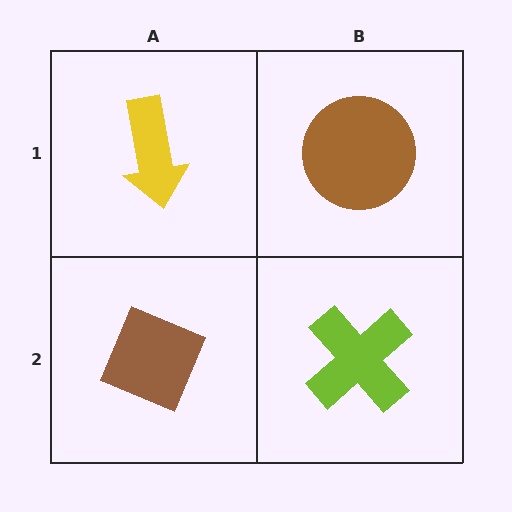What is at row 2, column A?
A brown diamond.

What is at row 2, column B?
A lime cross.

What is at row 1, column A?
A yellow arrow.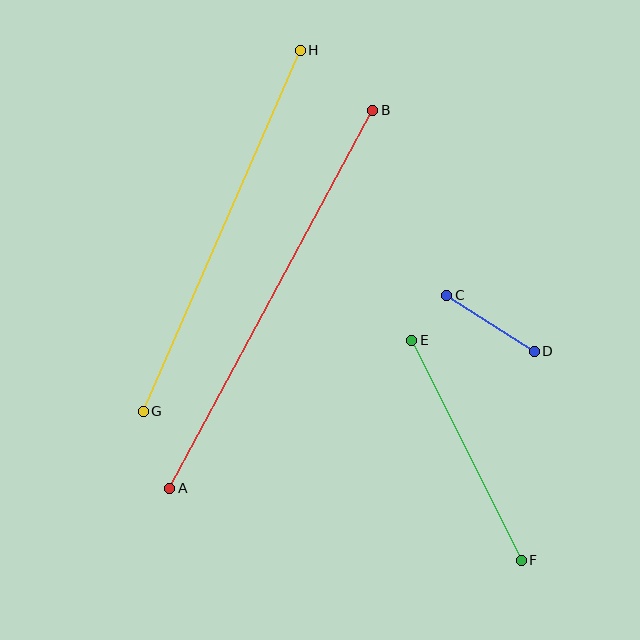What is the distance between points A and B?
The distance is approximately 429 pixels.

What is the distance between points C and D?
The distance is approximately 104 pixels.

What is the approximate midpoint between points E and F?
The midpoint is at approximately (467, 450) pixels.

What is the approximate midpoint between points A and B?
The midpoint is at approximately (271, 299) pixels.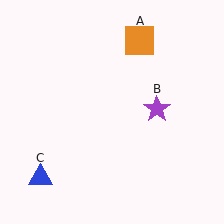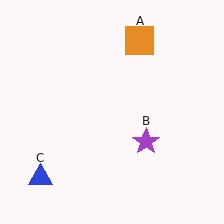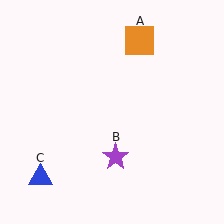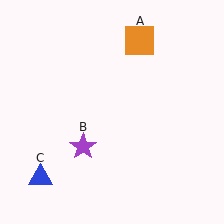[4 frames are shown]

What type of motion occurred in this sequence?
The purple star (object B) rotated clockwise around the center of the scene.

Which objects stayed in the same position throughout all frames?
Orange square (object A) and blue triangle (object C) remained stationary.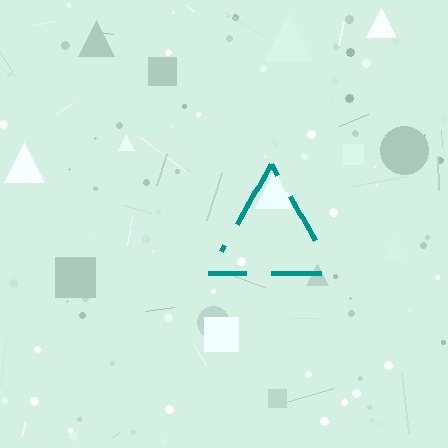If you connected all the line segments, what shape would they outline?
They would outline a triangle.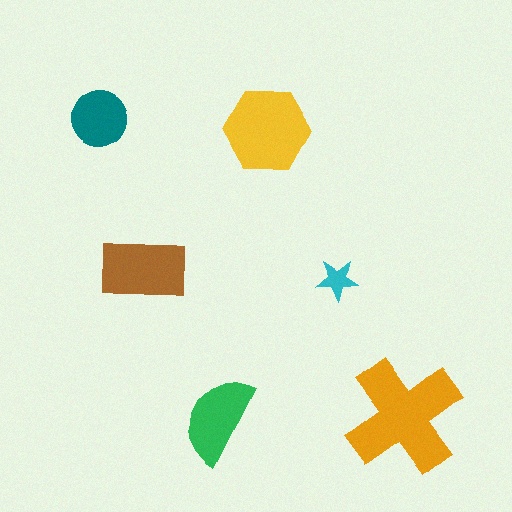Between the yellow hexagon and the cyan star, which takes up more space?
The yellow hexagon.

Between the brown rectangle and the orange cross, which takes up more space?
The orange cross.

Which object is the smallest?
The cyan star.